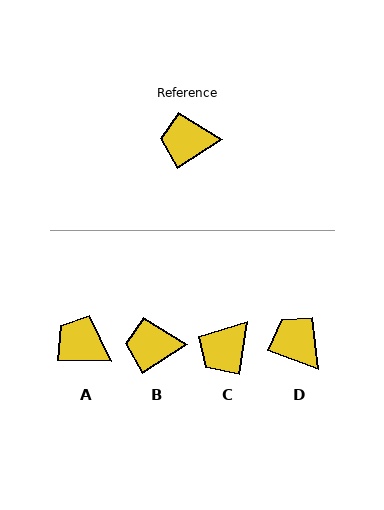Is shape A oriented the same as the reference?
No, it is off by about 34 degrees.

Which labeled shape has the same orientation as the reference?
B.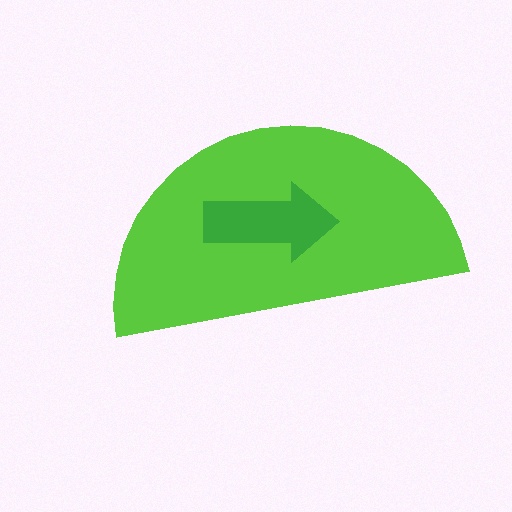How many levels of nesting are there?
2.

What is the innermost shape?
The green arrow.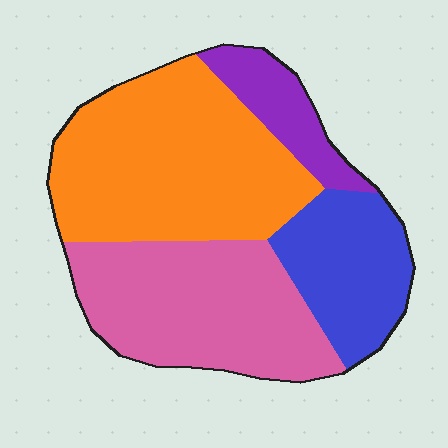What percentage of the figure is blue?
Blue takes up about one fifth (1/5) of the figure.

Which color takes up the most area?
Orange, at roughly 40%.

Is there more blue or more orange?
Orange.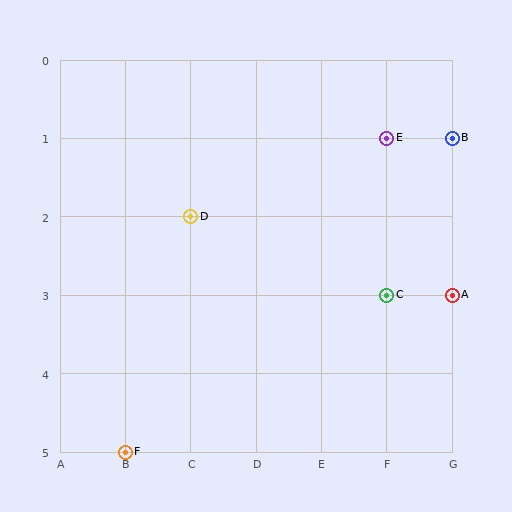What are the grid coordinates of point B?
Point B is at grid coordinates (G, 1).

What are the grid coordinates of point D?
Point D is at grid coordinates (C, 2).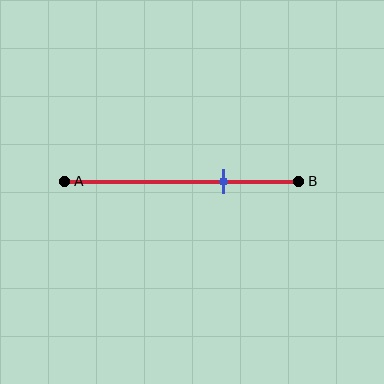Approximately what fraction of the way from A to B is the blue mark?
The blue mark is approximately 70% of the way from A to B.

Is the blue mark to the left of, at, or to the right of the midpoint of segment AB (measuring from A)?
The blue mark is to the right of the midpoint of segment AB.